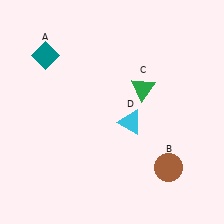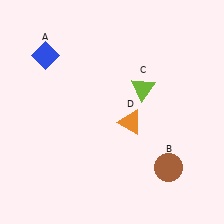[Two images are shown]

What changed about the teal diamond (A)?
In Image 1, A is teal. In Image 2, it changed to blue.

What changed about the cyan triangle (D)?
In Image 1, D is cyan. In Image 2, it changed to orange.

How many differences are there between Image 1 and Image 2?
There are 3 differences between the two images.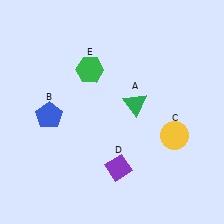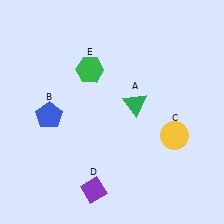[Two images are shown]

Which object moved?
The purple diamond (D) moved left.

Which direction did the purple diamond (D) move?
The purple diamond (D) moved left.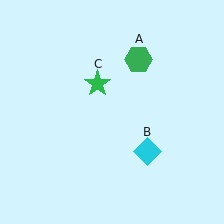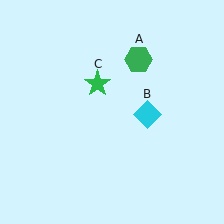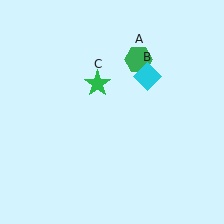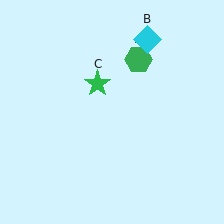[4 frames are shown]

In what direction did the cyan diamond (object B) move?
The cyan diamond (object B) moved up.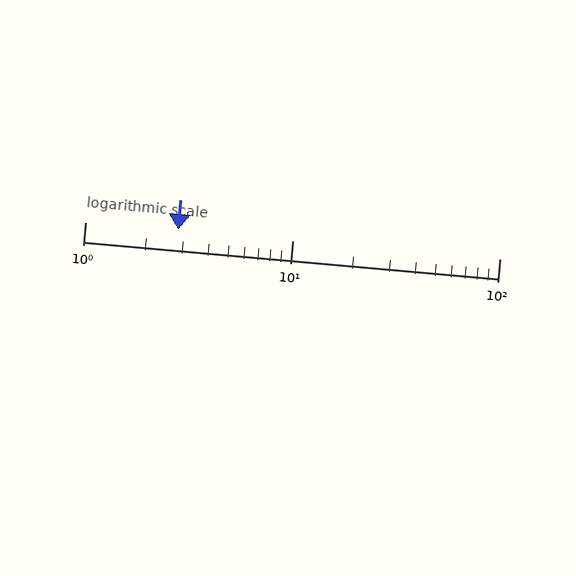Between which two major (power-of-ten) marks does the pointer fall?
The pointer is between 1 and 10.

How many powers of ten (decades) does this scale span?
The scale spans 2 decades, from 1 to 100.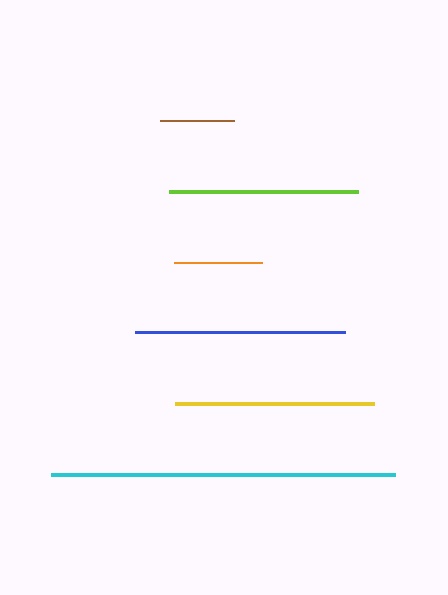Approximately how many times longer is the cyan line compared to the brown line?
The cyan line is approximately 4.7 times the length of the brown line.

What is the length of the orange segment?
The orange segment is approximately 88 pixels long.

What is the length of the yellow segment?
The yellow segment is approximately 198 pixels long.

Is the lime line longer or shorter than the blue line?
The blue line is longer than the lime line.